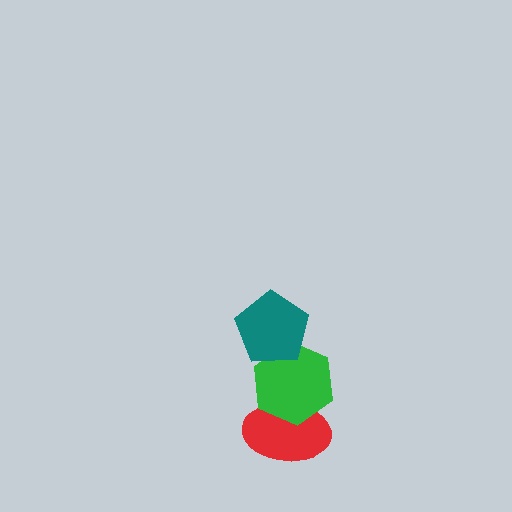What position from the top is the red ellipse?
The red ellipse is 3rd from the top.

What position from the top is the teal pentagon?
The teal pentagon is 1st from the top.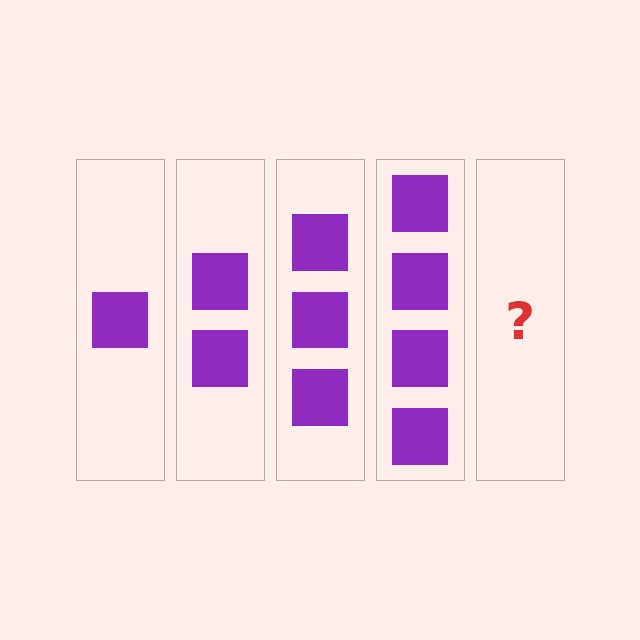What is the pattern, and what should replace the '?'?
The pattern is that each step adds one more square. The '?' should be 5 squares.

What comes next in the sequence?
The next element should be 5 squares.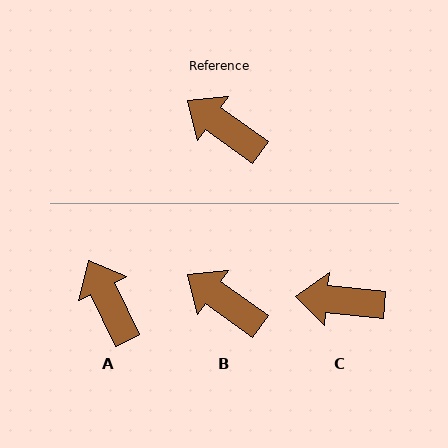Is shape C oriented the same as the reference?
No, it is off by about 29 degrees.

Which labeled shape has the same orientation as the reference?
B.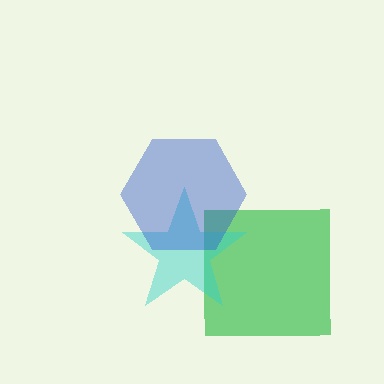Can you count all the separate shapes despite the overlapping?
Yes, there are 3 separate shapes.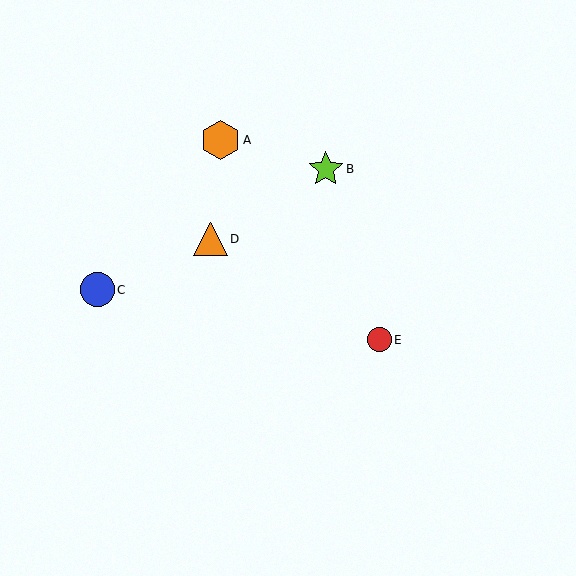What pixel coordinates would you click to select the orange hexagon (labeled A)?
Click at (220, 140) to select the orange hexagon A.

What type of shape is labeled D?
Shape D is an orange triangle.